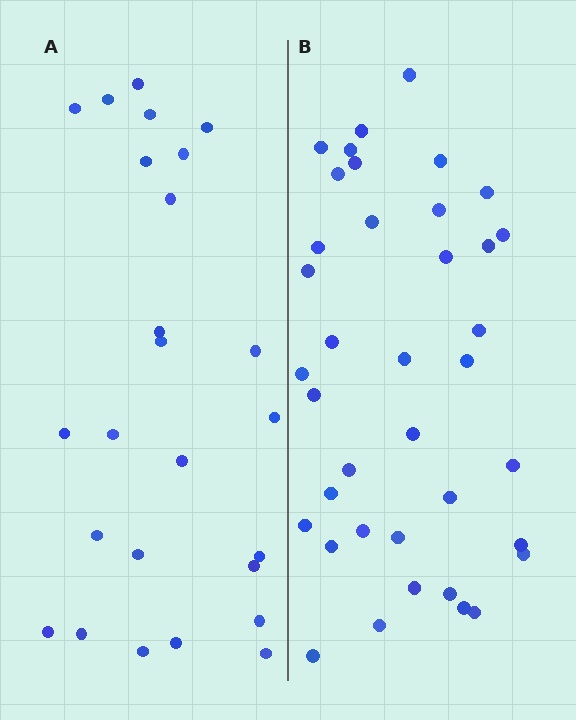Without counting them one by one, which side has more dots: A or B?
Region B (the right region) has more dots.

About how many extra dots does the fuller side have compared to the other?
Region B has approximately 15 more dots than region A.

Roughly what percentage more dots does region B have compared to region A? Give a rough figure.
About 50% more.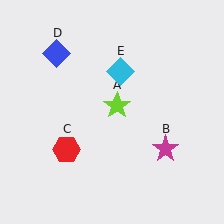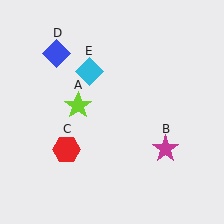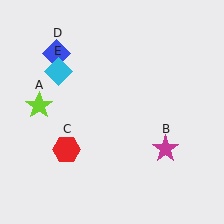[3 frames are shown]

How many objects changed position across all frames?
2 objects changed position: lime star (object A), cyan diamond (object E).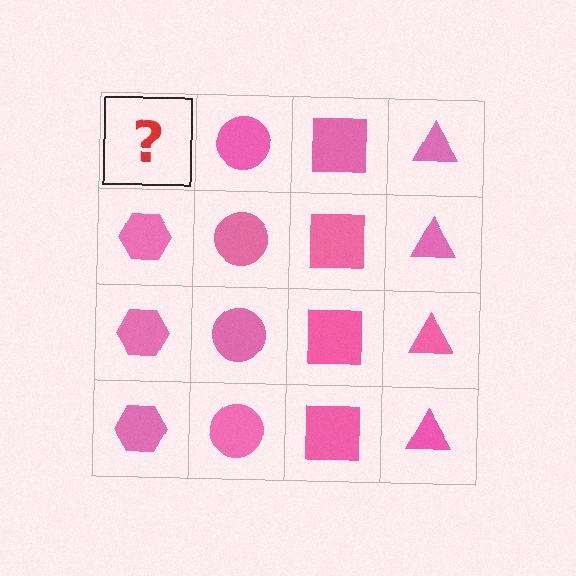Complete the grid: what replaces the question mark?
The question mark should be replaced with a pink hexagon.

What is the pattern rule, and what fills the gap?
The rule is that each column has a consistent shape. The gap should be filled with a pink hexagon.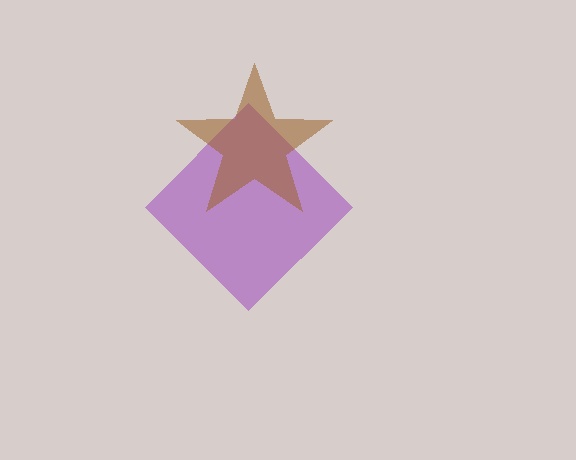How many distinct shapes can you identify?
There are 2 distinct shapes: a purple diamond, a brown star.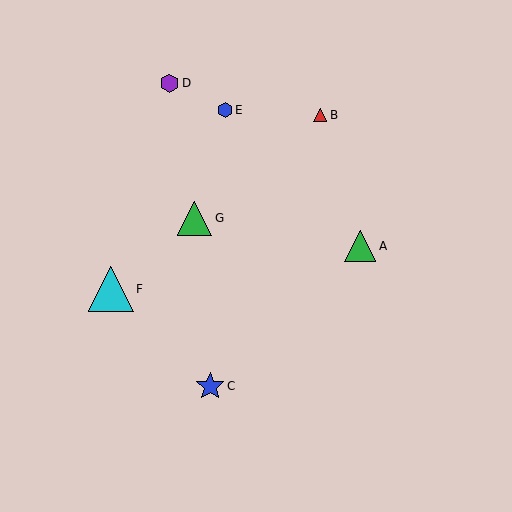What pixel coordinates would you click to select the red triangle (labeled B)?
Click at (320, 115) to select the red triangle B.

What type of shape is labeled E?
Shape E is a blue hexagon.